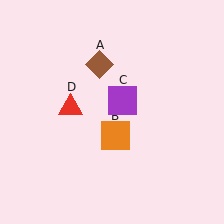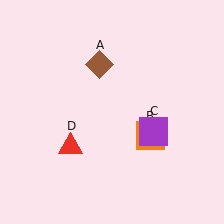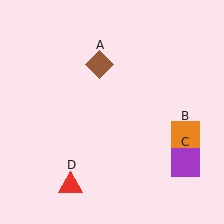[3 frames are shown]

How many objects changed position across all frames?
3 objects changed position: orange square (object B), purple square (object C), red triangle (object D).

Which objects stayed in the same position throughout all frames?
Brown diamond (object A) remained stationary.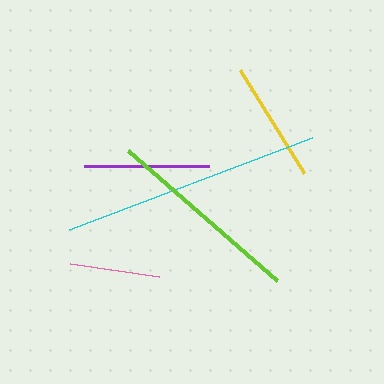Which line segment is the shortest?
The pink line is the shortest at approximately 90 pixels.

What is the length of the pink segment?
The pink segment is approximately 90 pixels long.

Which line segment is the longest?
The cyan line is the longest at approximately 259 pixels.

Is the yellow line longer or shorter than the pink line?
The yellow line is longer than the pink line.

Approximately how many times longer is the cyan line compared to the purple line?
The cyan line is approximately 2.1 times the length of the purple line.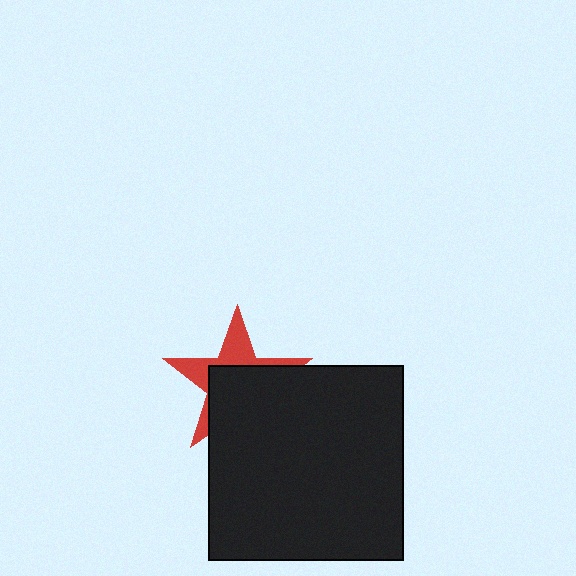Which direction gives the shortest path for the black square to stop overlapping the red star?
Moving down gives the shortest separation.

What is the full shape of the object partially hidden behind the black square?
The partially hidden object is a red star.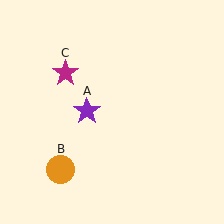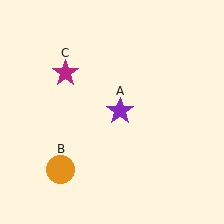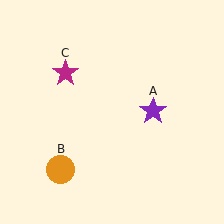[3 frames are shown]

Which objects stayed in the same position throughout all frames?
Orange circle (object B) and magenta star (object C) remained stationary.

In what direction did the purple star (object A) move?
The purple star (object A) moved right.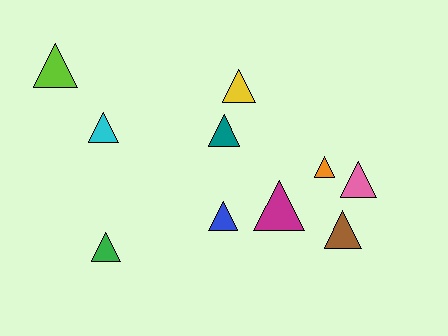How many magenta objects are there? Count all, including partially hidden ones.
There is 1 magenta object.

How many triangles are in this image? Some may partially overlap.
There are 10 triangles.